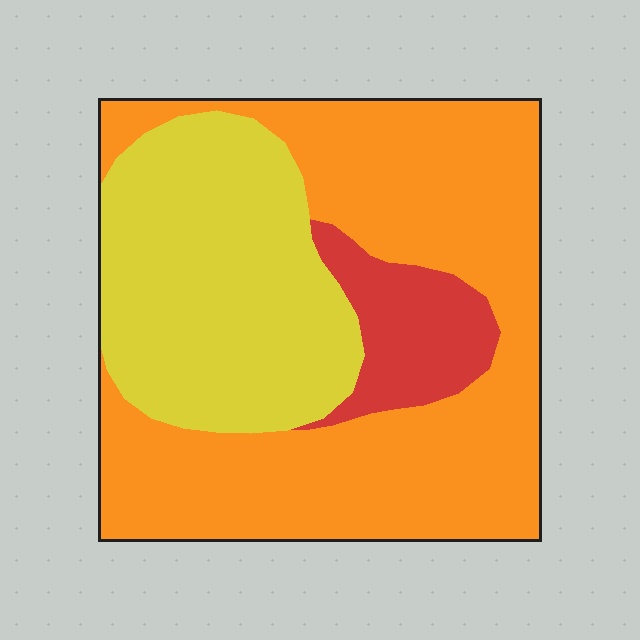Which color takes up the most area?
Orange, at roughly 55%.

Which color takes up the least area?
Red, at roughly 10%.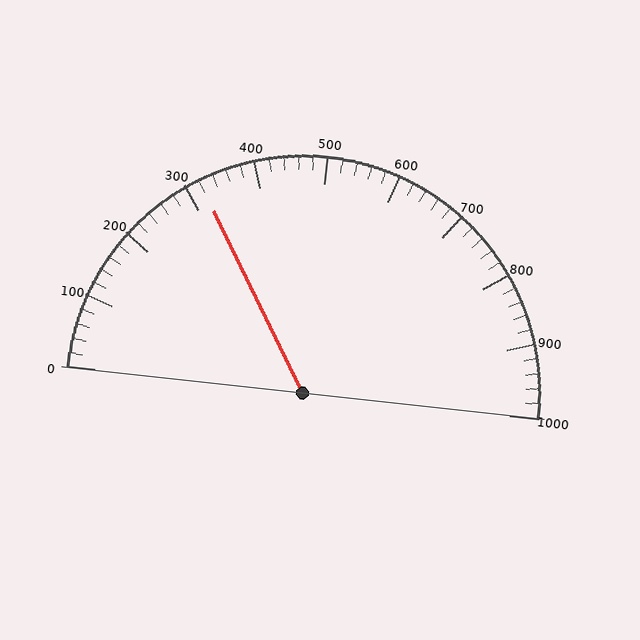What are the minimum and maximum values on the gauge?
The gauge ranges from 0 to 1000.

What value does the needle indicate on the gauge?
The needle indicates approximately 320.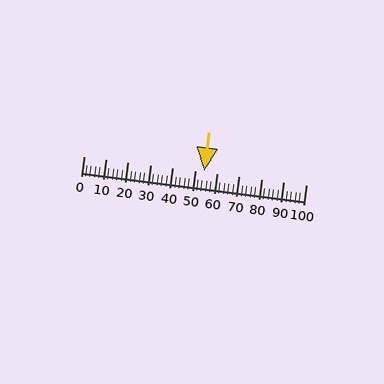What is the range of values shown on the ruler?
The ruler shows values from 0 to 100.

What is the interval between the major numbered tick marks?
The major tick marks are spaced 10 units apart.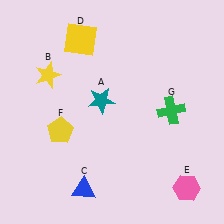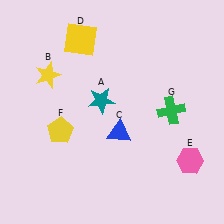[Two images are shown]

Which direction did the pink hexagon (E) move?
The pink hexagon (E) moved up.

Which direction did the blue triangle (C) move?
The blue triangle (C) moved up.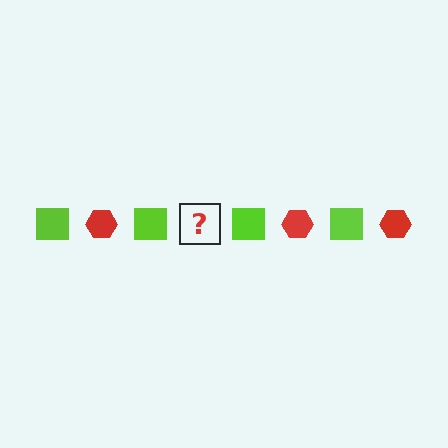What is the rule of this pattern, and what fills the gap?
The rule is that the pattern alternates between lime square and red hexagon. The gap should be filled with a red hexagon.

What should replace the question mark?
The question mark should be replaced with a red hexagon.